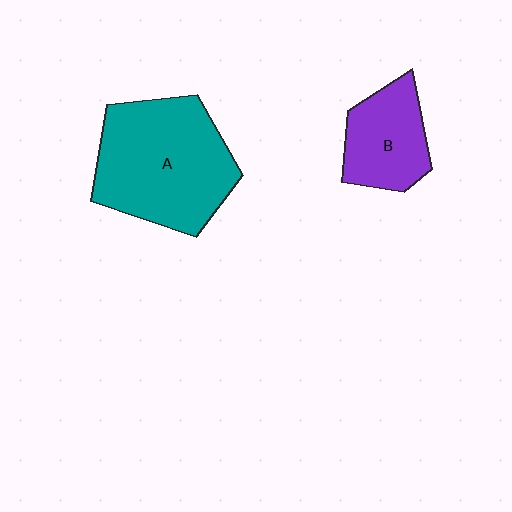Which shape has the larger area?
Shape A (teal).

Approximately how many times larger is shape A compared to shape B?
Approximately 2.0 times.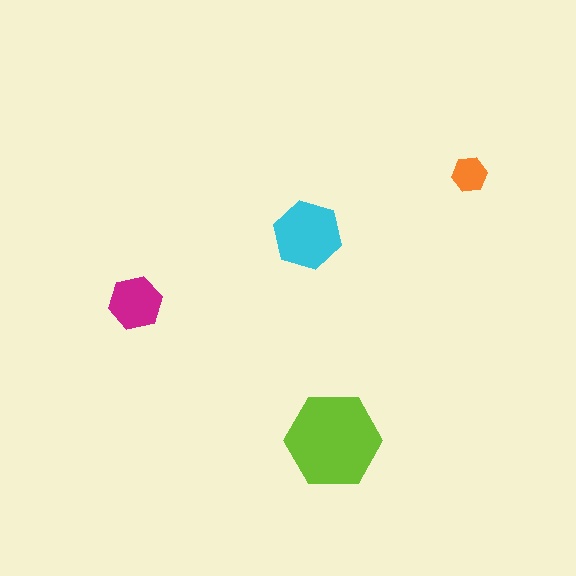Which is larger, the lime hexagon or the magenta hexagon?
The lime one.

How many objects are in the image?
There are 4 objects in the image.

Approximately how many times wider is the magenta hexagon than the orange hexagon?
About 1.5 times wider.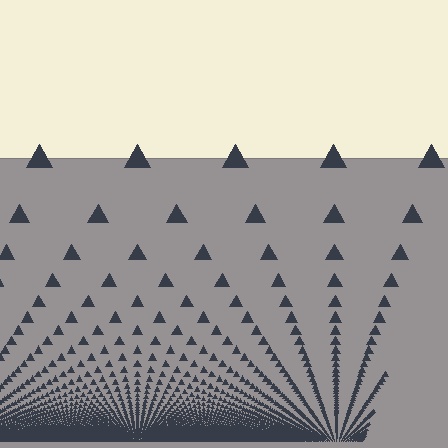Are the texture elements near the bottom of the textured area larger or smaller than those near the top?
Smaller. The gradient is inverted — elements near the bottom are smaller and denser.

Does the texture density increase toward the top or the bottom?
Density increases toward the bottom.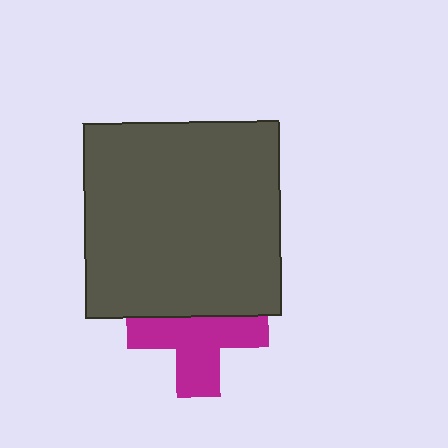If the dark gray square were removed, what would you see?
You would see the complete magenta cross.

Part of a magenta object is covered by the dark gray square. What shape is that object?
It is a cross.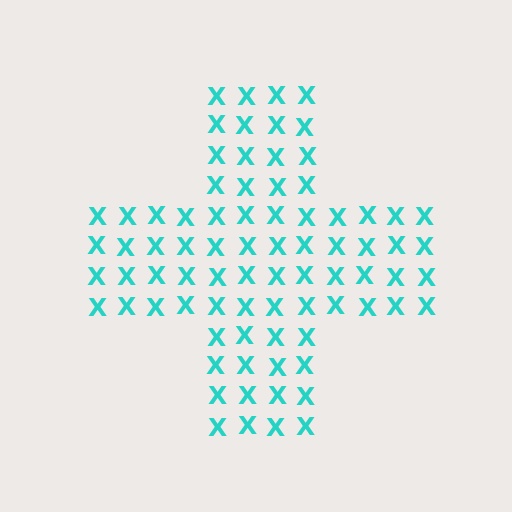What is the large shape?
The large shape is a cross.